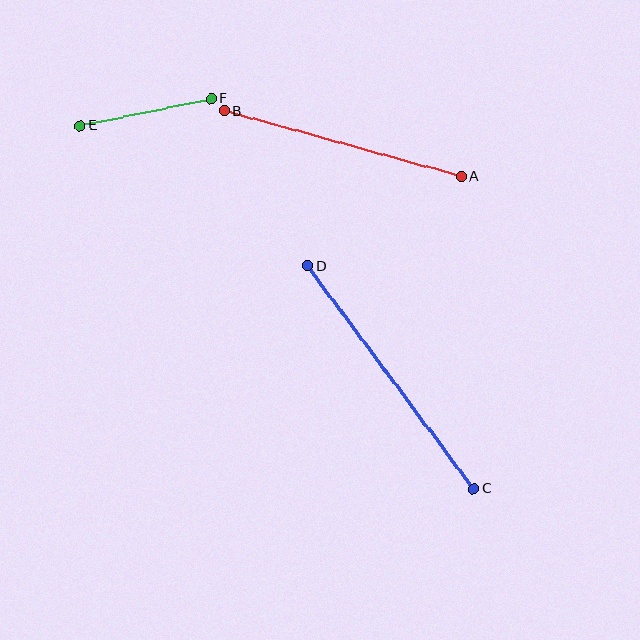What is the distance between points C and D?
The distance is approximately 278 pixels.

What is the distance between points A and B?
The distance is approximately 245 pixels.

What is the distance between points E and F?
The distance is approximately 134 pixels.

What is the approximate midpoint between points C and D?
The midpoint is at approximately (390, 377) pixels.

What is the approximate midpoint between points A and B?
The midpoint is at approximately (343, 144) pixels.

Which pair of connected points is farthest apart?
Points C and D are farthest apart.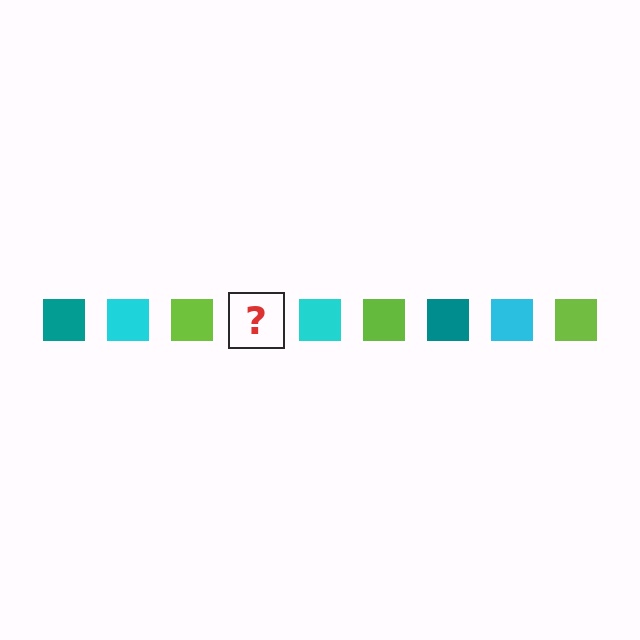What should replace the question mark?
The question mark should be replaced with a teal square.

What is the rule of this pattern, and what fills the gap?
The rule is that the pattern cycles through teal, cyan, lime squares. The gap should be filled with a teal square.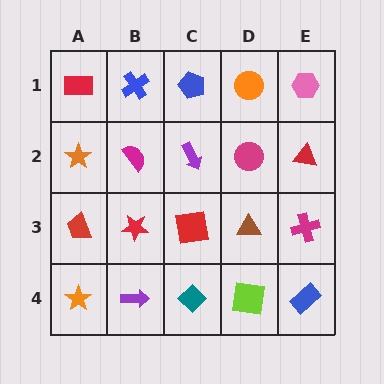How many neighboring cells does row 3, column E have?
3.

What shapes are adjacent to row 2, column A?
A red rectangle (row 1, column A), a red trapezoid (row 3, column A), a magenta semicircle (row 2, column B).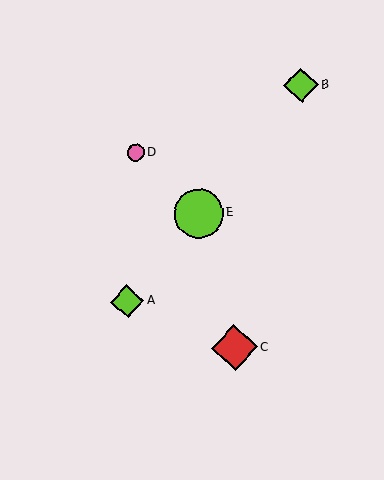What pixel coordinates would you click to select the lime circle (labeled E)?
Click at (199, 214) to select the lime circle E.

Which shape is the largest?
The lime circle (labeled E) is the largest.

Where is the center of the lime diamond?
The center of the lime diamond is at (127, 301).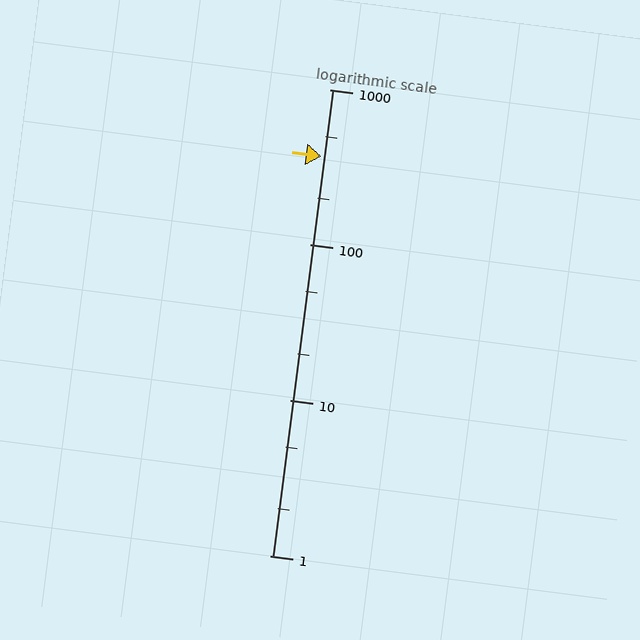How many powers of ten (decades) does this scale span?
The scale spans 3 decades, from 1 to 1000.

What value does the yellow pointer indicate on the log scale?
The pointer indicates approximately 370.